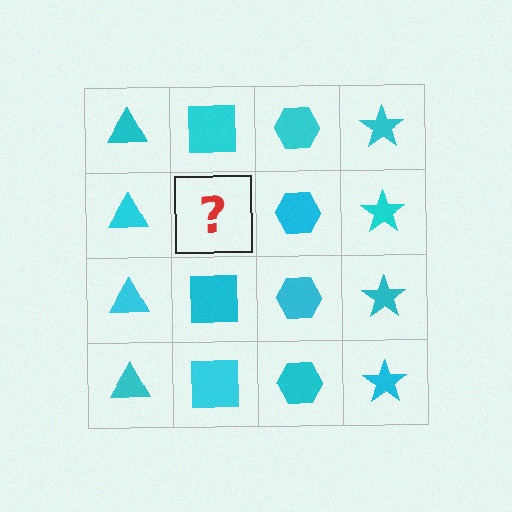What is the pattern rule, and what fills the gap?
The rule is that each column has a consistent shape. The gap should be filled with a cyan square.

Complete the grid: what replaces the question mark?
The question mark should be replaced with a cyan square.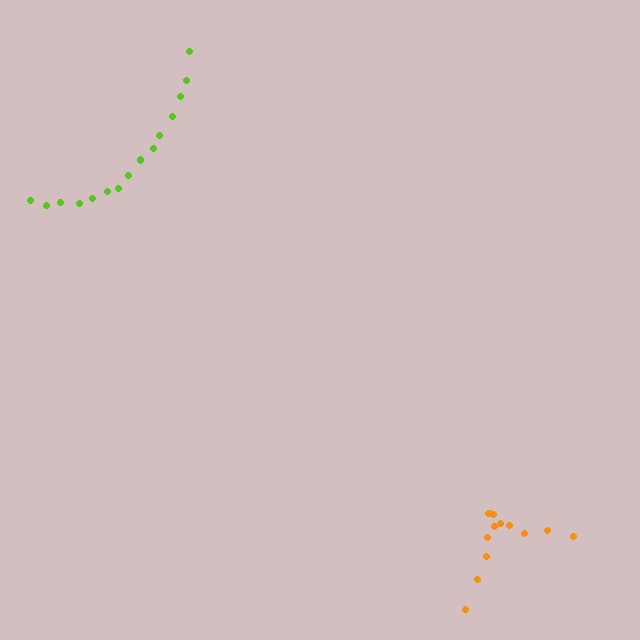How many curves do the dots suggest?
There are 2 distinct paths.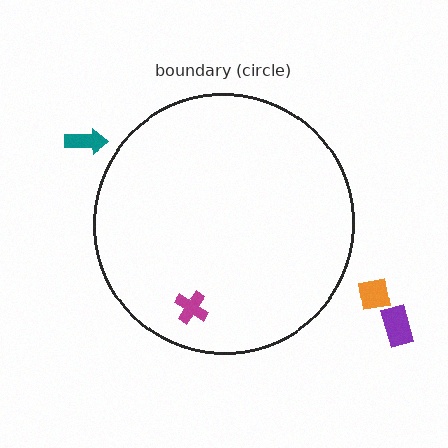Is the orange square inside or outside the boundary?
Outside.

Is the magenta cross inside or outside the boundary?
Inside.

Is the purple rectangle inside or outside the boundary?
Outside.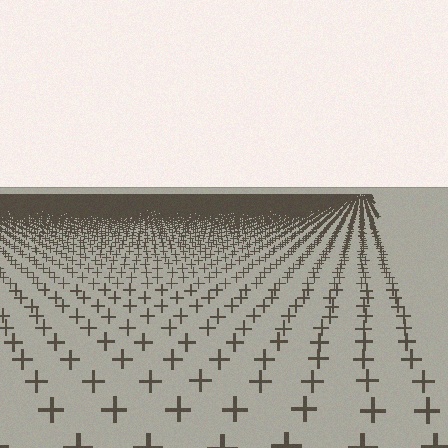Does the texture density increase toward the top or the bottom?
Density increases toward the top.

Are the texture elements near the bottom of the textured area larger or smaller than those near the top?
Larger. Near the bottom, elements are closer to the viewer and appear at a bigger on-screen size.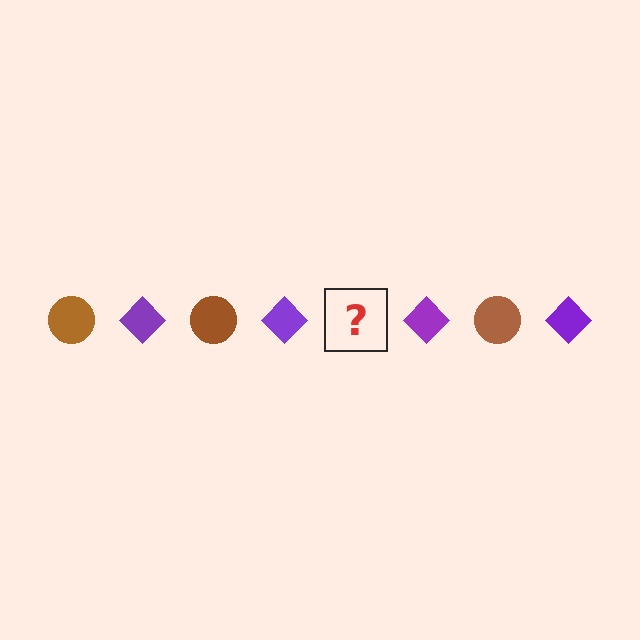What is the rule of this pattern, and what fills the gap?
The rule is that the pattern alternates between brown circle and purple diamond. The gap should be filled with a brown circle.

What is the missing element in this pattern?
The missing element is a brown circle.